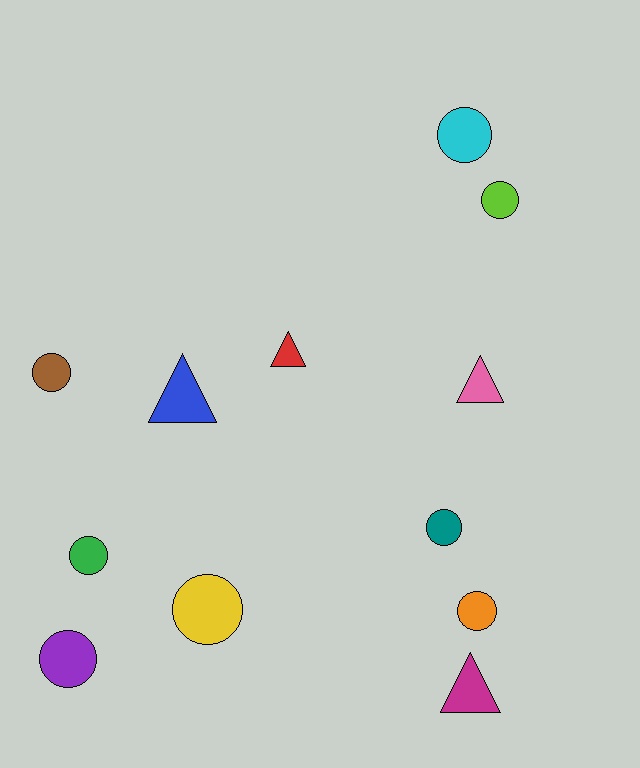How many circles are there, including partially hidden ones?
There are 8 circles.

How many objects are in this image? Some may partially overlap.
There are 12 objects.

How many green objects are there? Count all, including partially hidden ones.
There is 1 green object.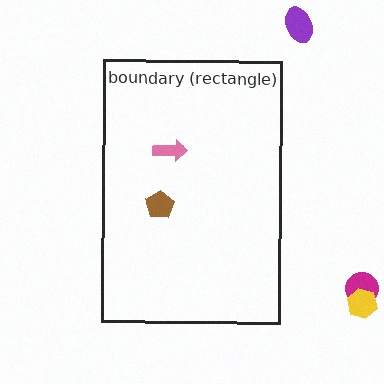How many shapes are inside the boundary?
2 inside, 3 outside.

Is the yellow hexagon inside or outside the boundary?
Outside.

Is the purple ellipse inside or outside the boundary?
Outside.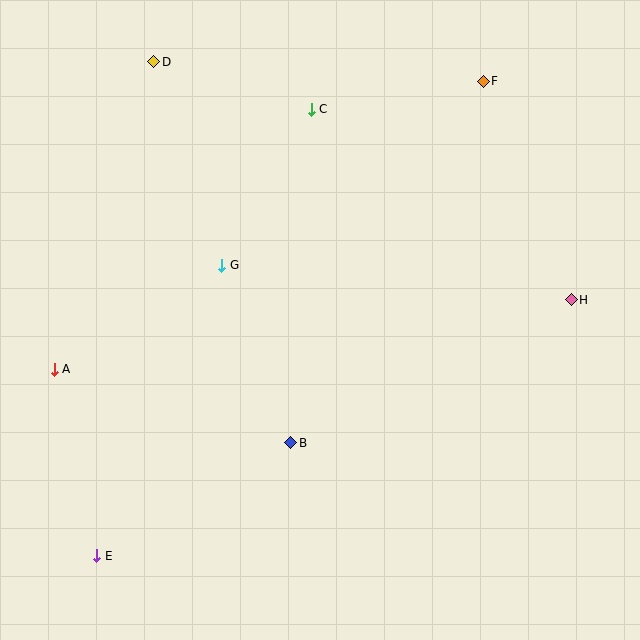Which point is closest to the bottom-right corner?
Point H is closest to the bottom-right corner.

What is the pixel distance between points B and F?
The distance between B and F is 409 pixels.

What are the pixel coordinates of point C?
Point C is at (311, 109).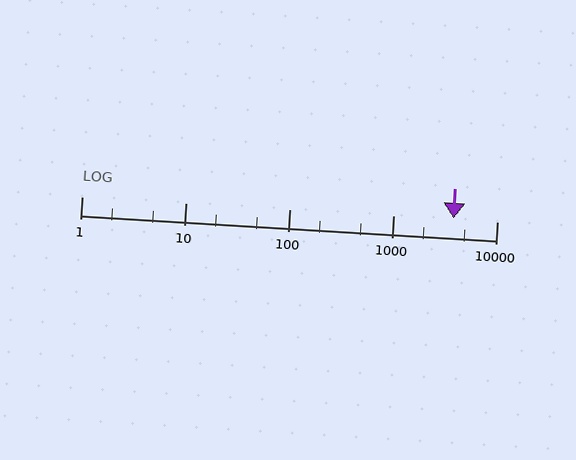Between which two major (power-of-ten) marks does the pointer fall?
The pointer is between 1000 and 10000.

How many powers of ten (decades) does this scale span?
The scale spans 4 decades, from 1 to 10000.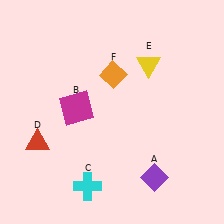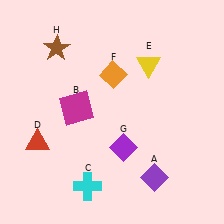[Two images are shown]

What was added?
A purple diamond (G), a brown star (H) were added in Image 2.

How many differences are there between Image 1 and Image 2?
There are 2 differences between the two images.